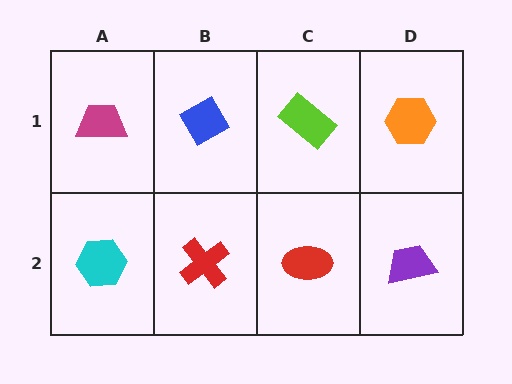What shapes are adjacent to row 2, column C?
A lime rectangle (row 1, column C), a red cross (row 2, column B), a purple trapezoid (row 2, column D).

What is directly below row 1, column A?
A cyan hexagon.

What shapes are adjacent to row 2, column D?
An orange hexagon (row 1, column D), a red ellipse (row 2, column C).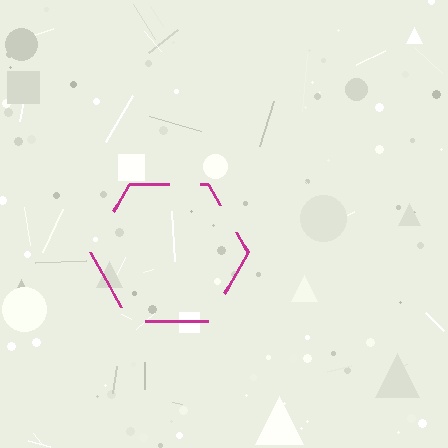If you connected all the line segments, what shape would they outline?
They would outline a hexagon.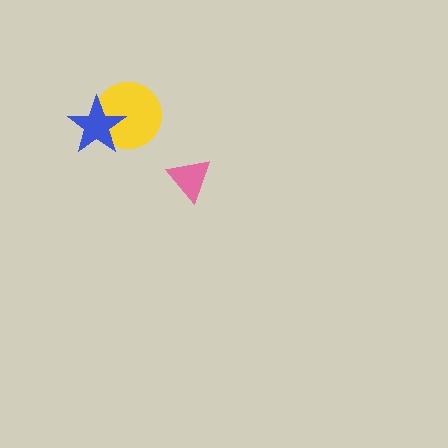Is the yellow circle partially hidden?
Yes, it is partially covered by another shape.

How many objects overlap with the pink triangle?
0 objects overlap with the pink triangle.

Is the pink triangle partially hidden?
No, no other shape covers it.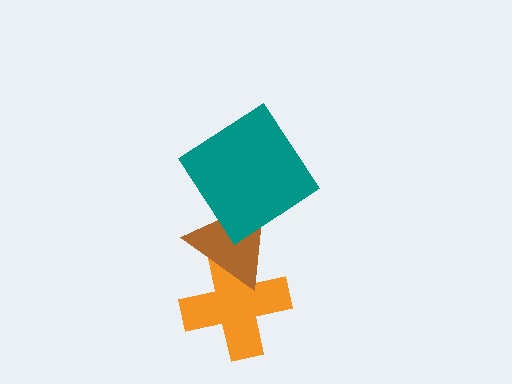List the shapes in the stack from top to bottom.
From top to bottom: the teal diamond, the brown triangle, the orange cross.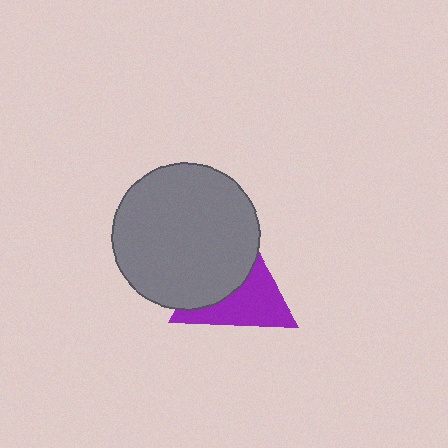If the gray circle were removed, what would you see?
You would see the complete purple triangle.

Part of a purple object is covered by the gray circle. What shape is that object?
It is a triangle.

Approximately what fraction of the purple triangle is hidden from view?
Roughly 48% of the purple triangle is hidden behind the gray circle.